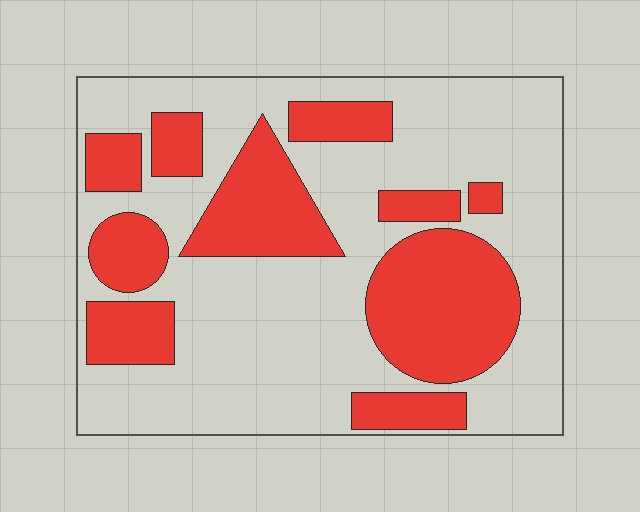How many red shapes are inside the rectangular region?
10.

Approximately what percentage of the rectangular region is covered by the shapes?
Approximately 35%.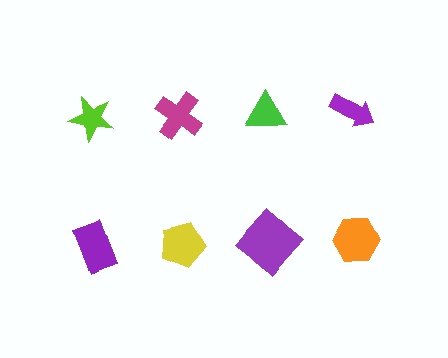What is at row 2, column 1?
A purple rectangle.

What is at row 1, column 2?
A magenta cross.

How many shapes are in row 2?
4 shapes.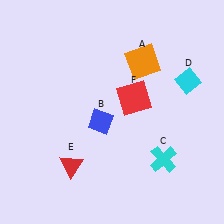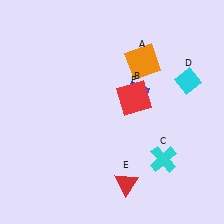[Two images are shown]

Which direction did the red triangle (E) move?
The red triangle (E) moved right.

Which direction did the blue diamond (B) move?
The blue diamond (B) moved right.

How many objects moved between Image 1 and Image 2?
2 objects moved between the two images.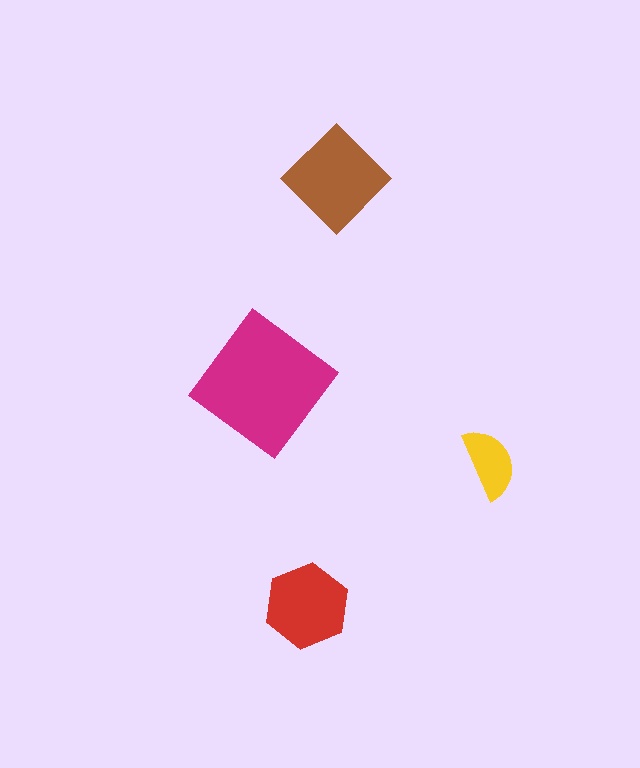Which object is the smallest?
The yellow semicircle.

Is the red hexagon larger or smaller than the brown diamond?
Smaller.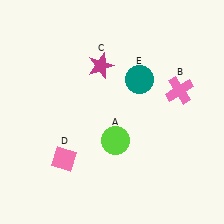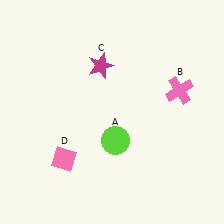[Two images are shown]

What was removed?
The teal circle (E) was removed in Image 2.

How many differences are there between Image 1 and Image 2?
There is 1 difference between the two images.